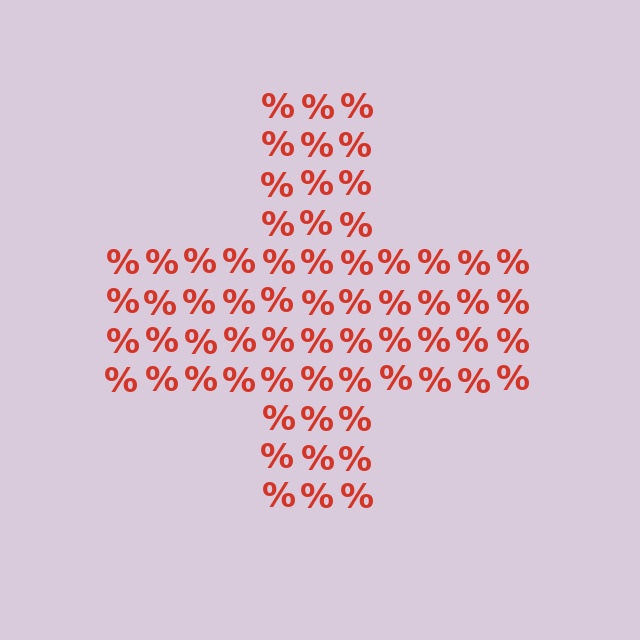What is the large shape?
The large shape is a cross.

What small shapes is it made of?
It is made of small percent signs.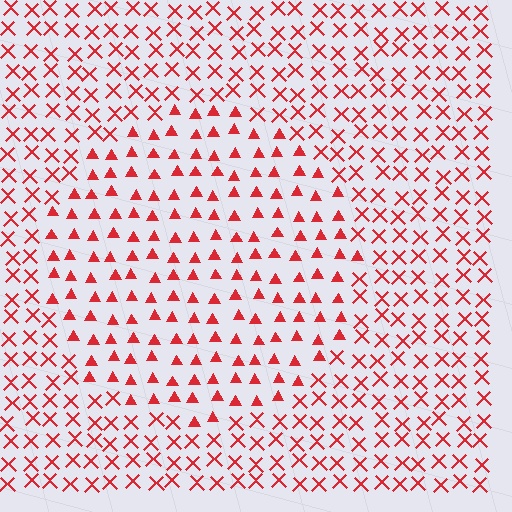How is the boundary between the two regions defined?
The boundary is defined by a change in element shape: triangles inside vs. X marks outside. All elements share the same color and spacing.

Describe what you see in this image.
The image is filled with small red elements arranged in a uniform grid. A circle-shaped region contains triangles, while the surrounding area contains X marks. The boundary is defined purely by the change in element shape.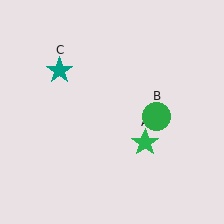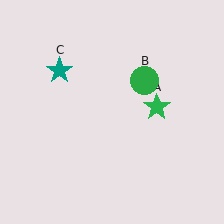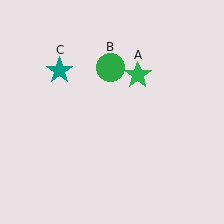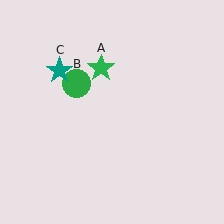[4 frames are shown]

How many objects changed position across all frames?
2 objects changed position: green star (object A), green circle (object B).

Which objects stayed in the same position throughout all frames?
Teal star (object C) remained stationary.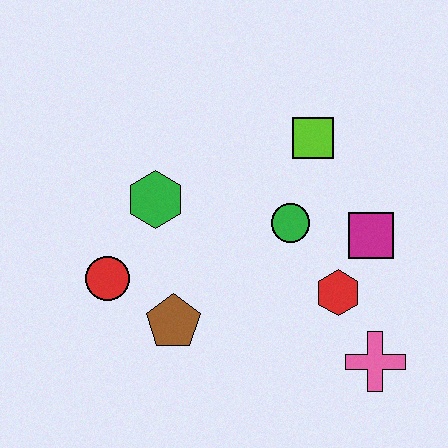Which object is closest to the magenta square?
The red hexagon is closest to the magenta square.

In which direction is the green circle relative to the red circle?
The green circle is to the right of the red circle.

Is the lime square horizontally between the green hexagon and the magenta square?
Yes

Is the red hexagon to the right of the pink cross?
No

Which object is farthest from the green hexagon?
The pink cross is farthest from the green hexagon.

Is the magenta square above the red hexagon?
Yes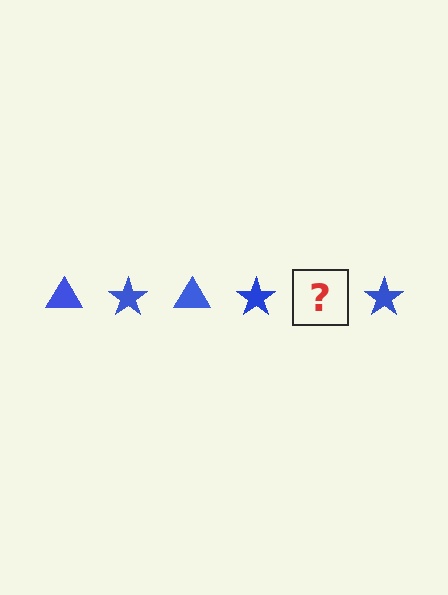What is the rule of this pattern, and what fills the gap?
The rule is that the pattern cycles through triangle, star shapes in blue. The gap should be filled with a blue triangle.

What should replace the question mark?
The question mark should be replaced with a blue triangle.